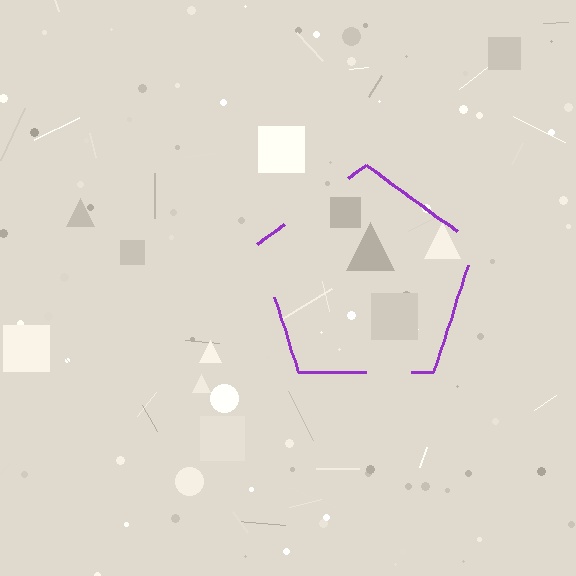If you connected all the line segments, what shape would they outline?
They would outline a pentagon.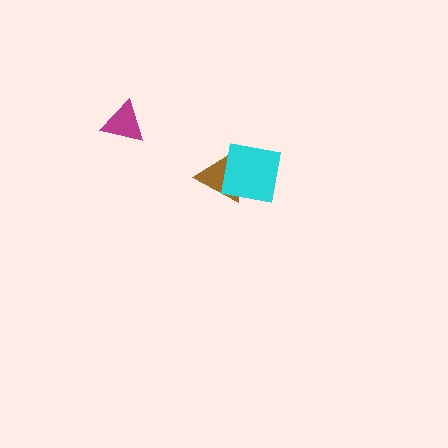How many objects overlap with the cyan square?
1 object overlaps with the cyan square.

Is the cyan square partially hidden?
No, no other shape covers it.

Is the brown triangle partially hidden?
Yes, it is partially covered by another shape.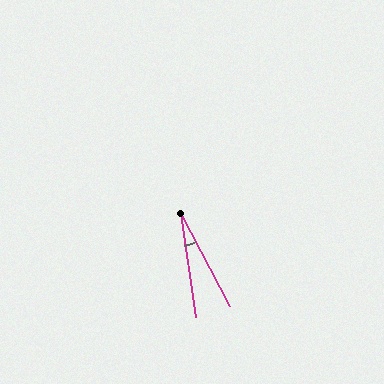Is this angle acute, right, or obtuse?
It is acute.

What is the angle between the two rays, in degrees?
Approximately 20 degrees.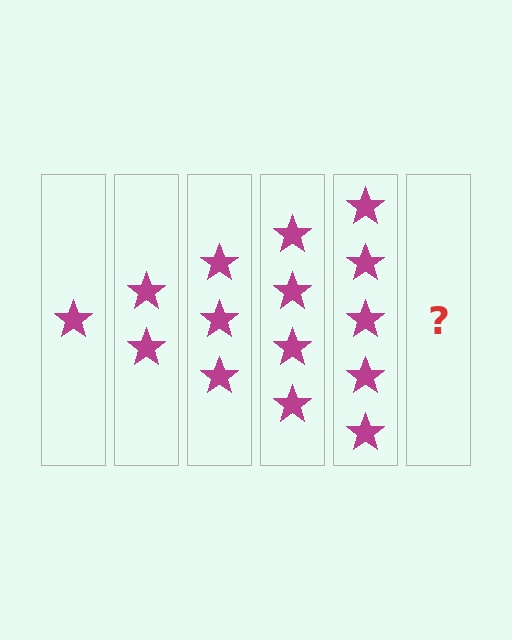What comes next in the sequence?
The next element should be 6 stars.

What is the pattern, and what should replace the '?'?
The pattern is that each step adds one more star. The '?' should be 6 stars.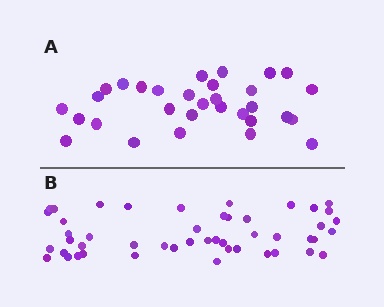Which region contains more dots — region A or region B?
Region B (the bottom region) has more dots.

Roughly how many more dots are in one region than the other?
Region B has approximately 15 more dots than region A.